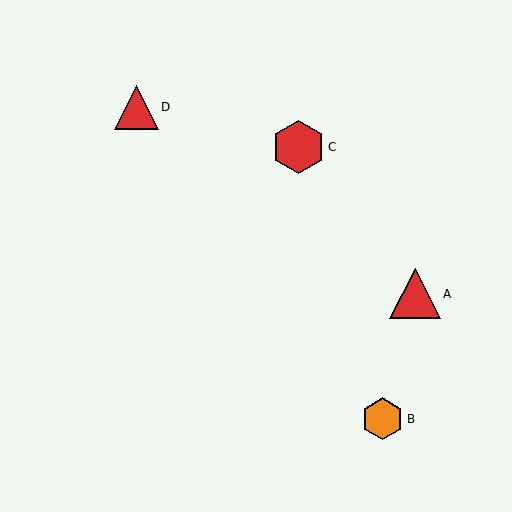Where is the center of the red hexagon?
The center of the red hexagon is at (299, 147).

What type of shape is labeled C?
Shape C is a red hexagon.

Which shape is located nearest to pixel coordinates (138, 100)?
The red triangle (labeled D) at (136, 107) is nearest to that location.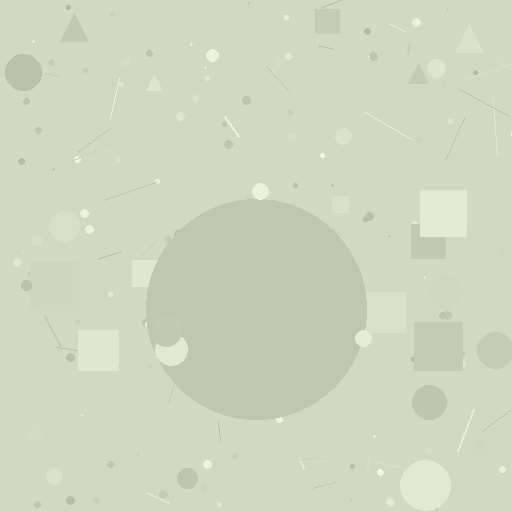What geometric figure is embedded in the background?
A circle is embedded in the background.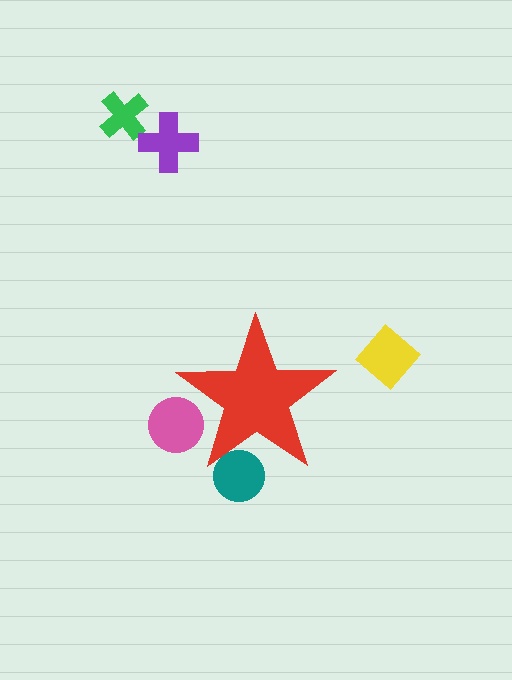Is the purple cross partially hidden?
No, the purple cross is fully visible.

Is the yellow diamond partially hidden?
No, the yellow diamond is fully visible.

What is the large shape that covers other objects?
A red star.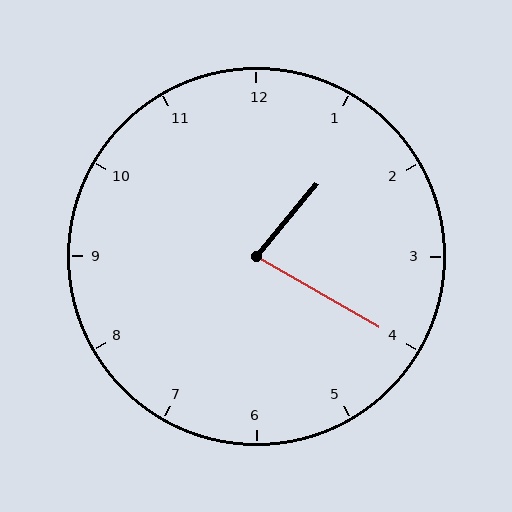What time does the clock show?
1:20.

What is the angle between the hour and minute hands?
Approximately 80 degrees.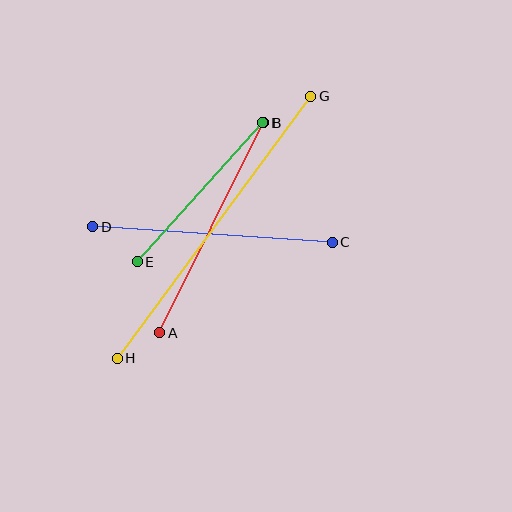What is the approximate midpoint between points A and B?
The midpoint is at approximately (212, 228) pixels.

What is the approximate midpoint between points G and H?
The midpoint is at approximately (214, 227) pixels.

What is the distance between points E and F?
The distance is approximately 187 pixels.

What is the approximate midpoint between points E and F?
The midpoint is at approximately (200, 192) pixels.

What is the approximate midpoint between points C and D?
The midpoint is at approximately (213, 234) pixels.